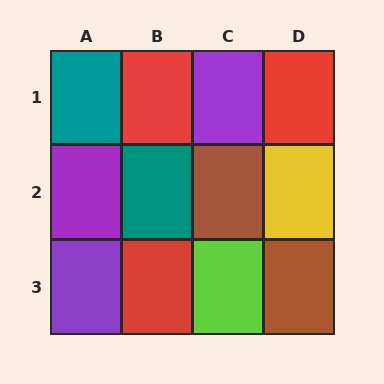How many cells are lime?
1 cell is lime.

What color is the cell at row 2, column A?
Purple.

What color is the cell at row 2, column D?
Yellow.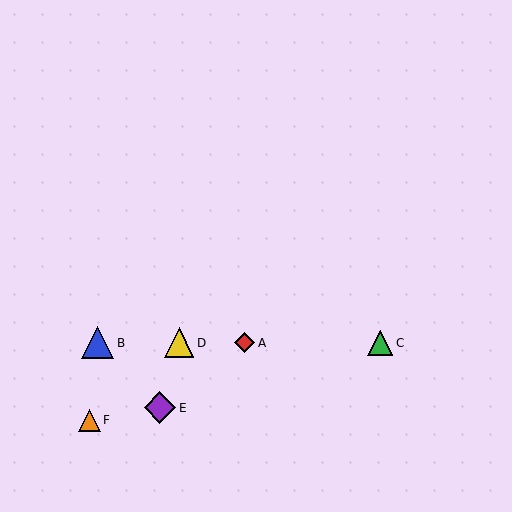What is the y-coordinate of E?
Object E is at y≈408.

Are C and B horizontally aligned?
Yes, both are at y≈343.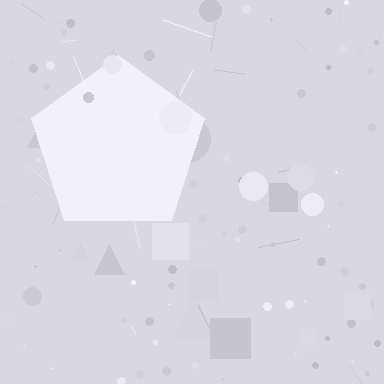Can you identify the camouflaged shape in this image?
The camouflaged shape is a pentagon.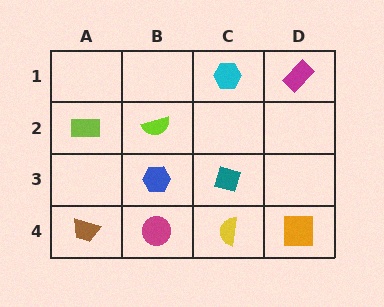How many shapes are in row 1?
2 shapes.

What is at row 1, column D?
A magenta rectangle.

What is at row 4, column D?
An orange square.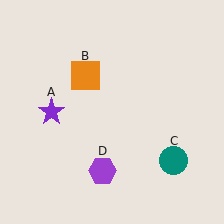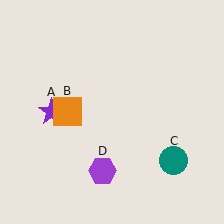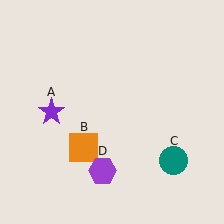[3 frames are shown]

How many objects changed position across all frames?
1 object changed position: orange square (object B).